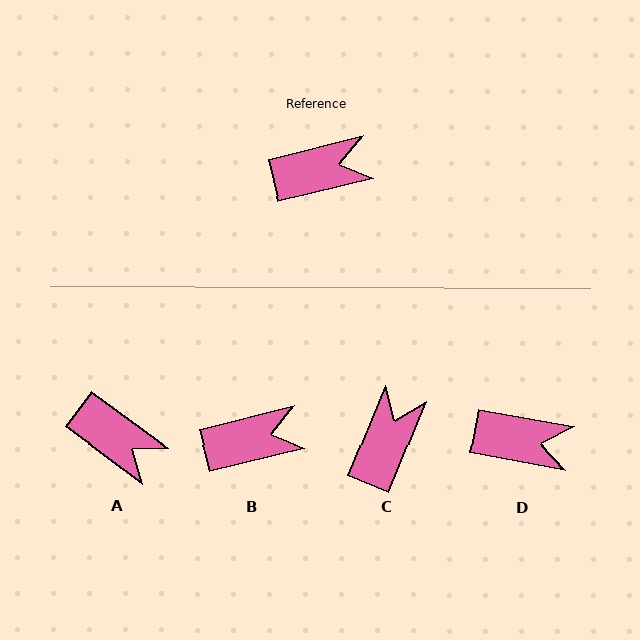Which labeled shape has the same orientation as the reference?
B.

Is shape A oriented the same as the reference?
No, it is off by about 50 degrees.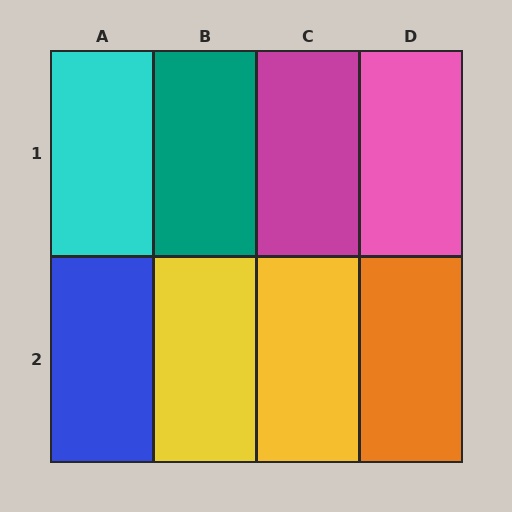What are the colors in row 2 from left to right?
Blue, yellow, yellow, orange.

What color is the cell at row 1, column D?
Pink.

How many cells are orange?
1 cell is orange.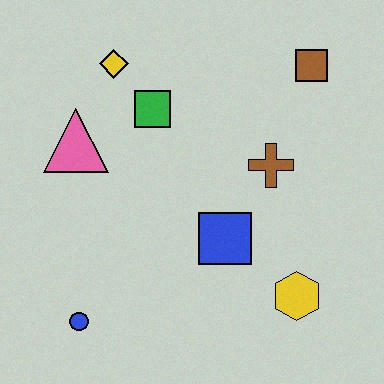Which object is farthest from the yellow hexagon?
The yellow diamond is farthest from the yellow hexagon.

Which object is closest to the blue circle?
The blue square is closest to the blue circle.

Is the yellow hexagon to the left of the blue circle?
No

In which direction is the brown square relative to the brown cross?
The brown square is above the brown cross.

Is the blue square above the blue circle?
Yes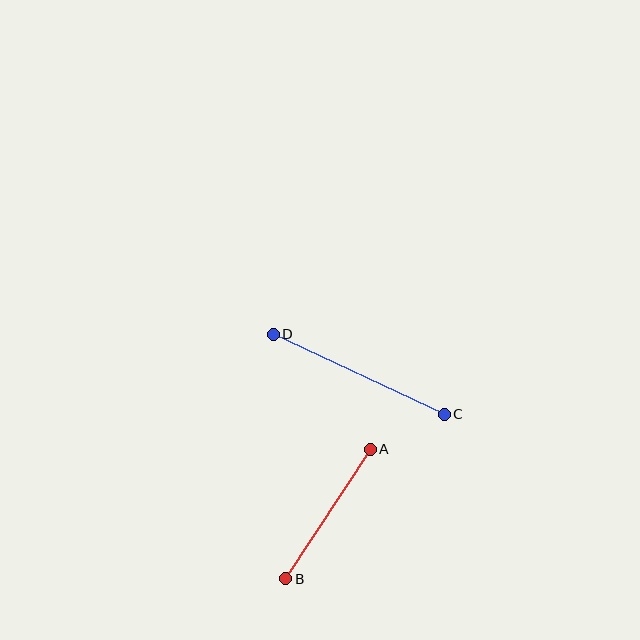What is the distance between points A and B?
The distance is approximately 155 pixels.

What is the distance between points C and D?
The distance is approximately 189 pixels.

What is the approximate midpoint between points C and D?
The midpoint is at approximately (359, 374) pixels.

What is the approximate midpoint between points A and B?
The midpoint is at approximately (328, 514) pixels.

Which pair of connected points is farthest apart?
Points C and D are farthest apart.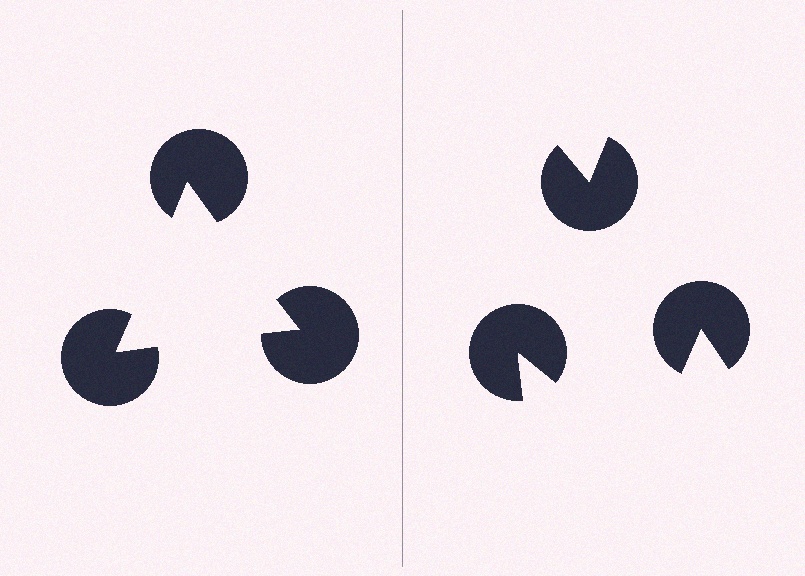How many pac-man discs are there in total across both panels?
6 — 3 on each side.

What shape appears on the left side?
An illusory triangle.